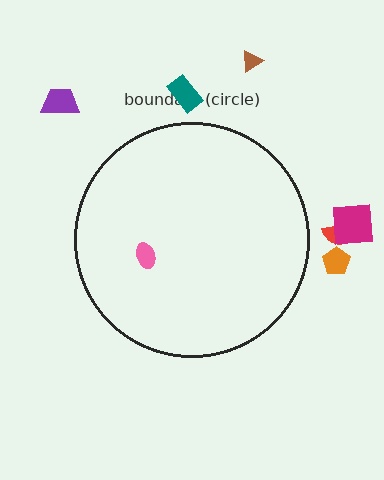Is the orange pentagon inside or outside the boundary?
Outside.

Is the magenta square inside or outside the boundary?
Outside.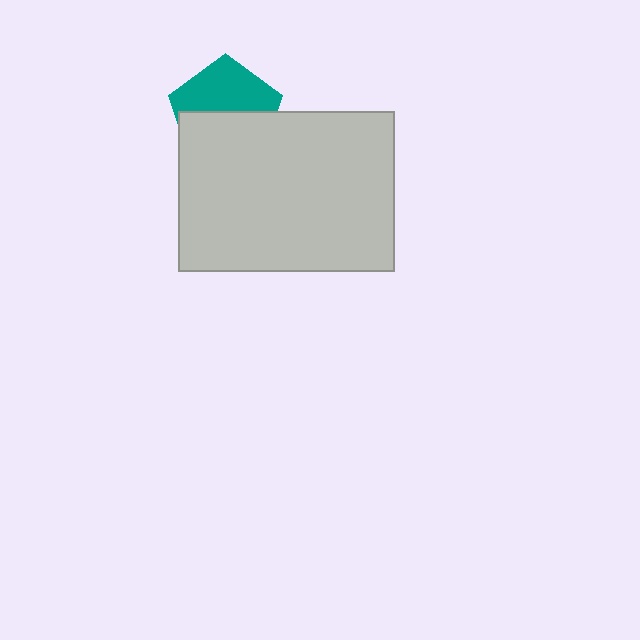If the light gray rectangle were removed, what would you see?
You would see the complete teal pentagon.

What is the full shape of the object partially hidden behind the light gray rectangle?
The partially hidden object is a teal pentagon.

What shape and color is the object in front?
The object in front is a light gray rectangle.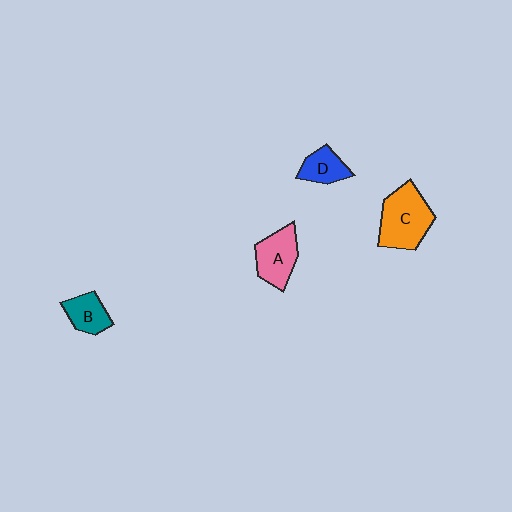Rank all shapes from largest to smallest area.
From largest to smallest: C (orange), A (pink), B (teal), D (blue).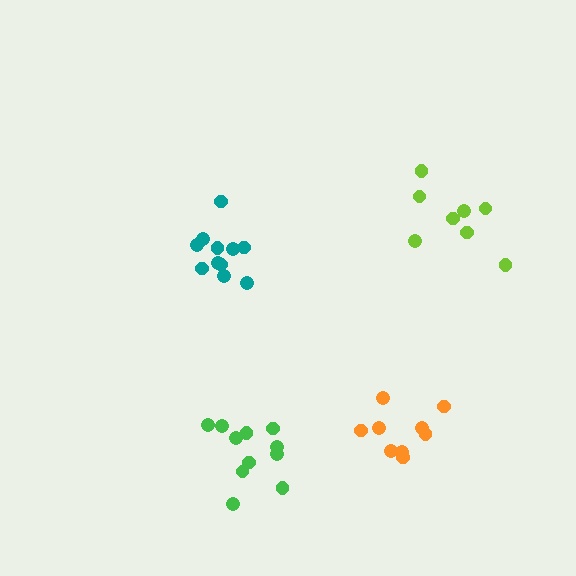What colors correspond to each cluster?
The clusters are colored: teal, lime, orange, green.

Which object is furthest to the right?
The lime cluster is rightmost.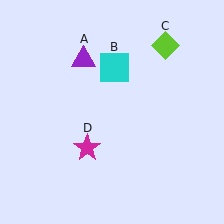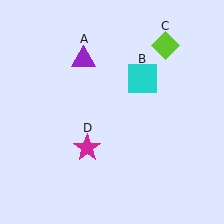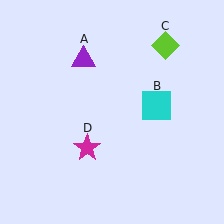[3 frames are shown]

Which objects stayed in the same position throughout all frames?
Purple triangle (object A) and lime diamond (object C) and magenta star (object D) remained stationary.